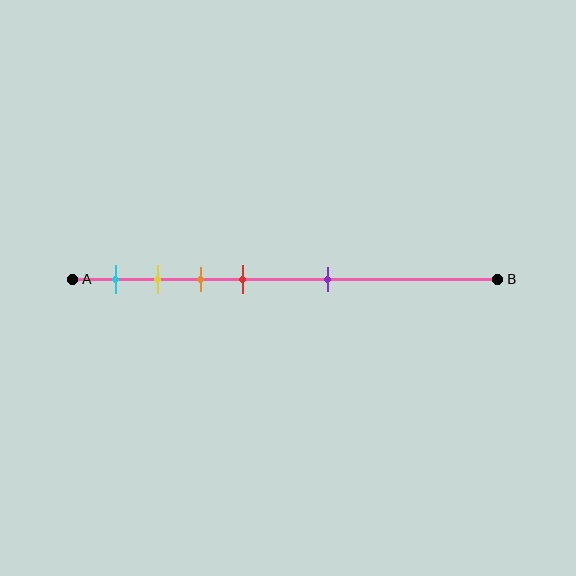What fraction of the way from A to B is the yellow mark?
The yellow mark is approximately 20% (0.2) of the way from A to B.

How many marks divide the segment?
There are 5 marks dividing the segment.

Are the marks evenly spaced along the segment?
No, the marks are not evenly spaced.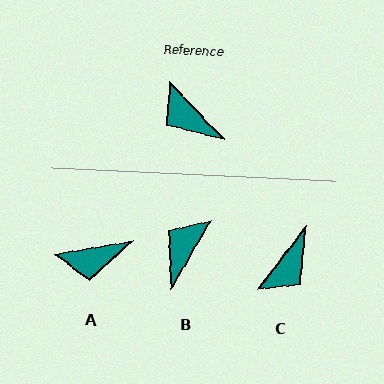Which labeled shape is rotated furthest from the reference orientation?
C, about 100 degrees away.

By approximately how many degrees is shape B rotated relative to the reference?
Approximately 73 degrees clockwise.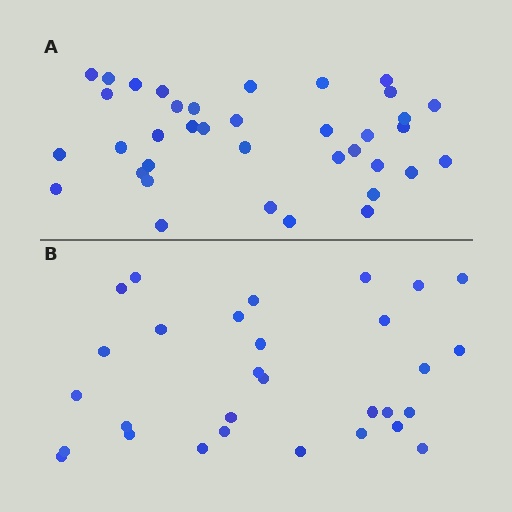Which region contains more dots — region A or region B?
Region A (the top region) has more dots.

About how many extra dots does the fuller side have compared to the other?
Region A has roughly 8 or so more dots than region B.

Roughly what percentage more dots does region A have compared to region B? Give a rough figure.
About 25% more.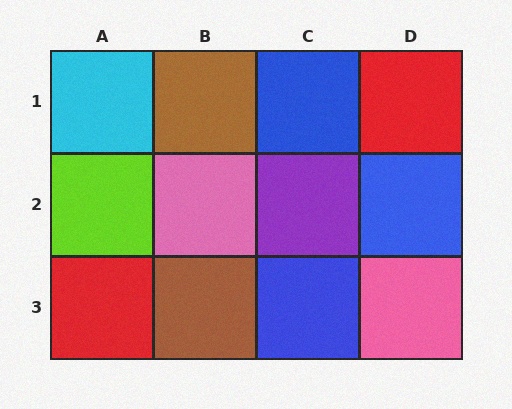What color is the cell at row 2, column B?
Pink.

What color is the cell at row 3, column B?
Brown.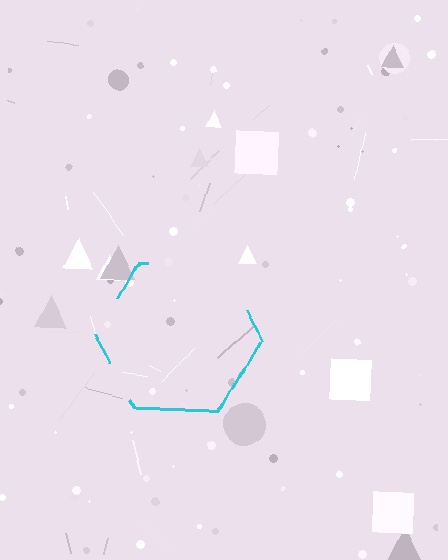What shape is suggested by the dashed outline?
The dashed outline suggests a hexagon.